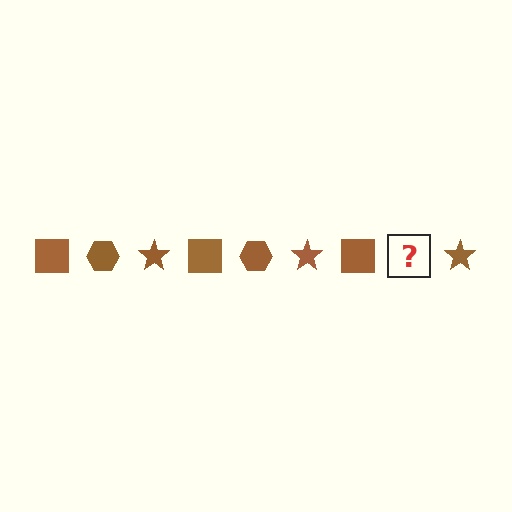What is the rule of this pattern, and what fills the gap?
The rule is that the pattern cycles through square, hexagon, star shapes in brown. The gap should be filled with a brown hexagon.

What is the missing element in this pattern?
The missing element is a brown hexagon.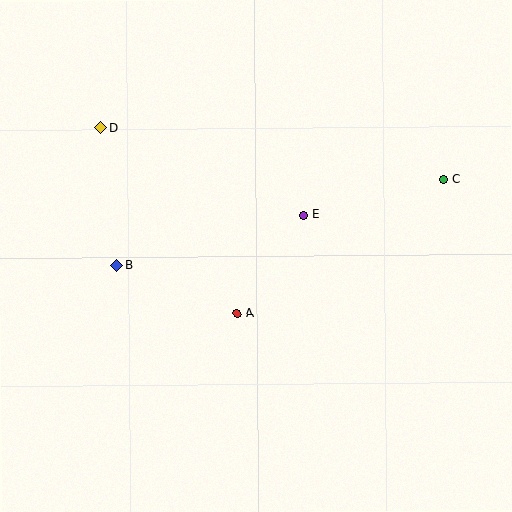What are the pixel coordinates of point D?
Point D is at (100, 128).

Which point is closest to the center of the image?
Point A at (237, 313) is closest to the center.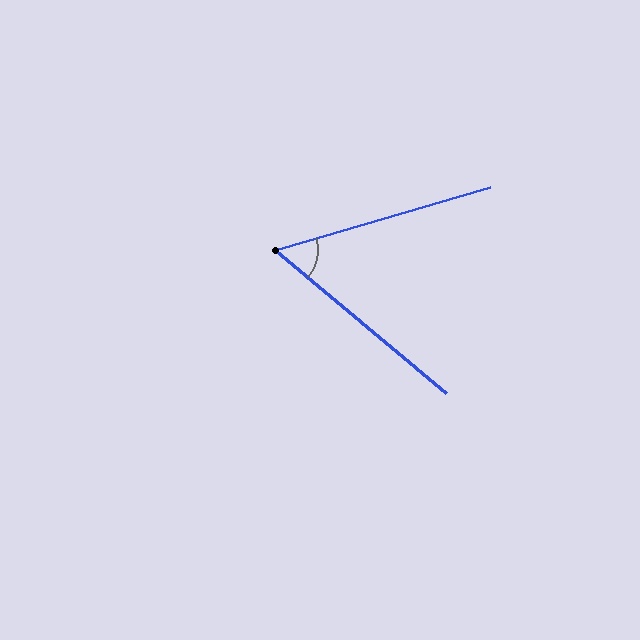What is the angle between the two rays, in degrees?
Approximately 56 degrees.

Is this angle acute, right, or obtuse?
It is acute.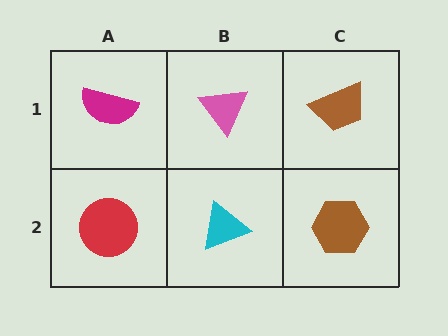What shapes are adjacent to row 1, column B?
A cyan triangle (row 2, column B), a magenta semicircle (row 1, column A), a brown trapezoid (row 1, column C).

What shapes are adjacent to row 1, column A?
A red circle (row 2, column A), a pink triangle (row 1, column B).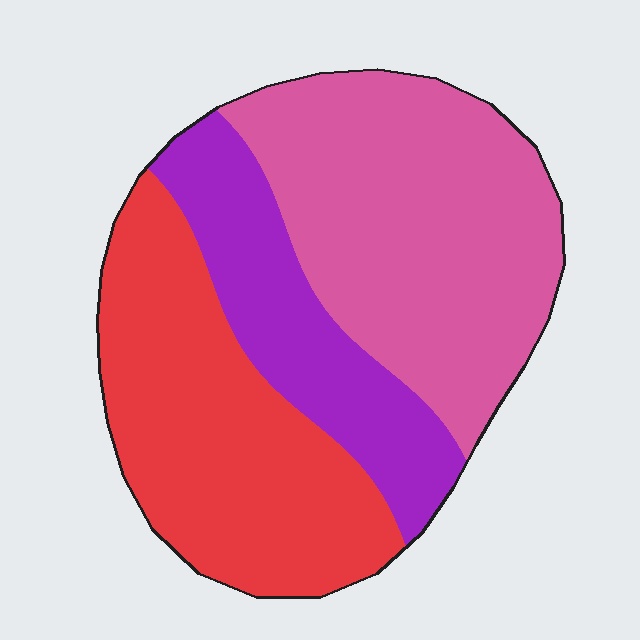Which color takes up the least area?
Purple, at roughly 20%.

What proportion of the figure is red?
Red takes up about three eighths (3/8) of the figure.